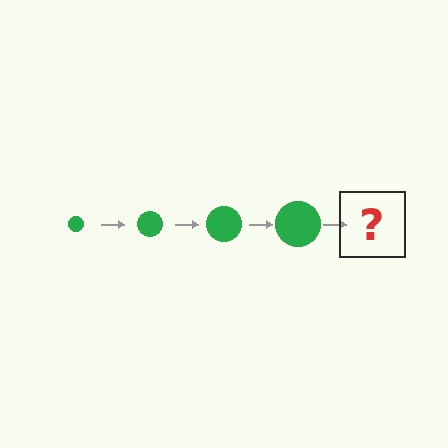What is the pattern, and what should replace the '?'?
The pattern is that the circle gets progressively larger each step. The '?' should be a green circle, larger than the previous one.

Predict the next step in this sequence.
The next step is a green circle, larger than the previous one.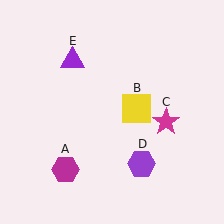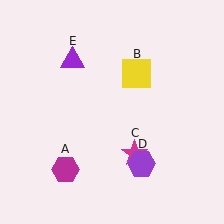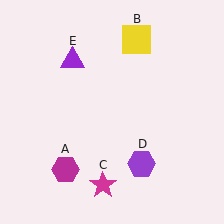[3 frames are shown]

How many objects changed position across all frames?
2 objects changed position: yellow square (object B), magenta star (object C).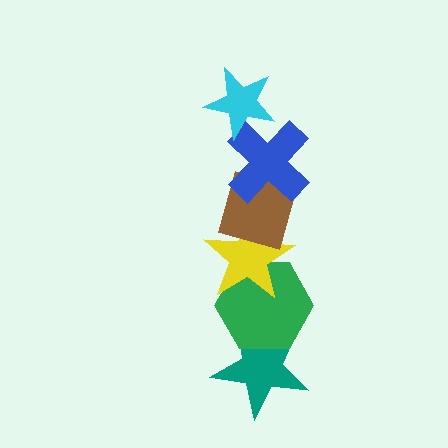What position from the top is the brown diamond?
The brown diamond is 3rd from the top.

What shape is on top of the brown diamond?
The blue cross is on top of the brown diamond.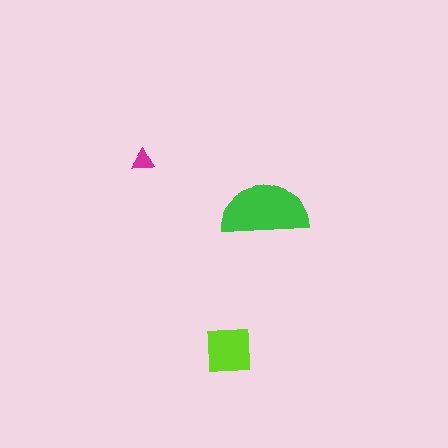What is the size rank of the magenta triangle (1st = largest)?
3rd.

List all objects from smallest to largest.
The magenta triangle, the lime square, the green semicircle.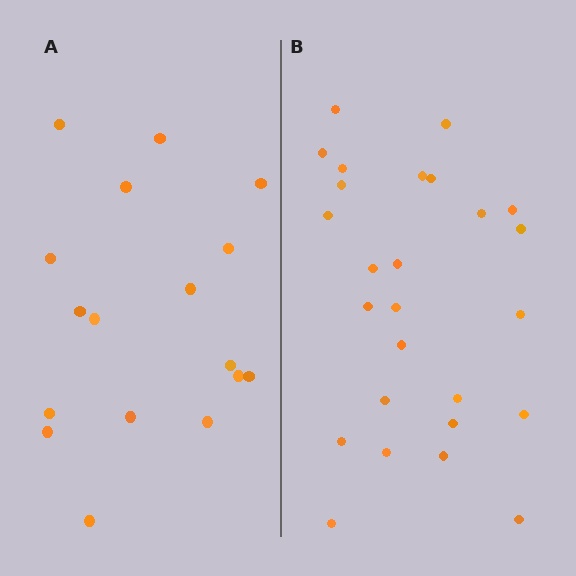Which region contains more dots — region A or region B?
Region B (the right region) has more dots.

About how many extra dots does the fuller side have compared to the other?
Region B has roughly 8 or so more dots than region A.